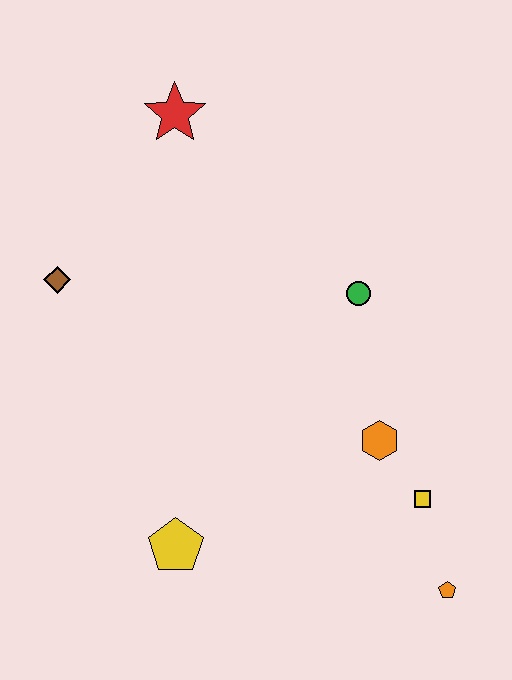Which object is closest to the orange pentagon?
The yellow square is closest to the orange pentagon.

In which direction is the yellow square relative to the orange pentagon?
The yellow square is above the orange pentagon.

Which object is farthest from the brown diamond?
The orange pentagon is farthest from the brown diamond.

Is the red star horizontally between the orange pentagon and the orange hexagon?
No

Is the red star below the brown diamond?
No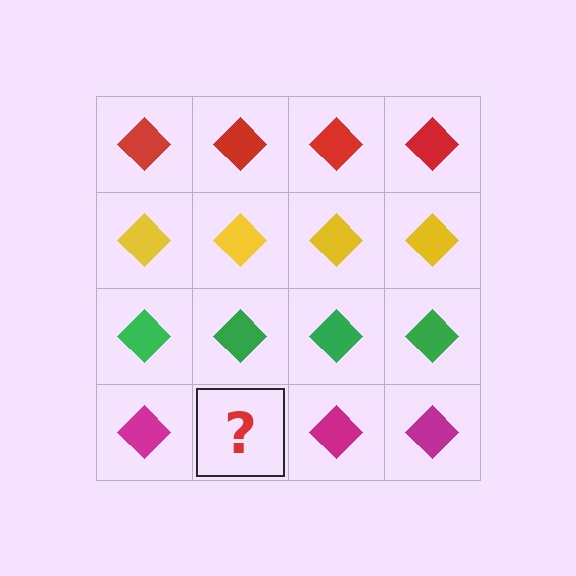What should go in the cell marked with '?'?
The missing cell should contain a magenta diamond.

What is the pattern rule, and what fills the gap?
The rule is that each row has a consistent color. The gap should be filled with a magenta diamond.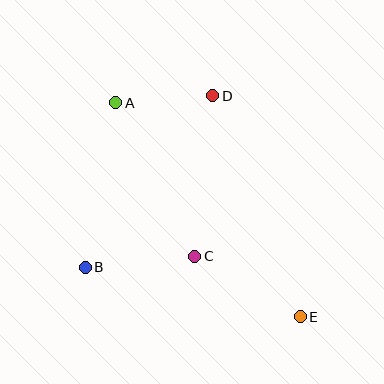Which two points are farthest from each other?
Points A and E are farthest from each other.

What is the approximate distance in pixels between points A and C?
The distance between A and C is approximately 172 pixels.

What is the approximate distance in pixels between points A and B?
The distance between A and B is approximately 167 pixels.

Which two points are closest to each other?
Points A and D are closest to each other.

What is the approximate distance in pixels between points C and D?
The distance between C and D is approximately 161 pixels.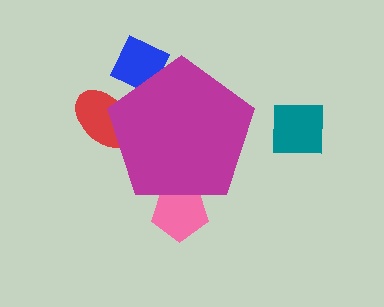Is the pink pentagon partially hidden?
Yes, the pink pentagon is partially hidden behind the magenta pentagon.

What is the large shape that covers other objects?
A magenta pentagon.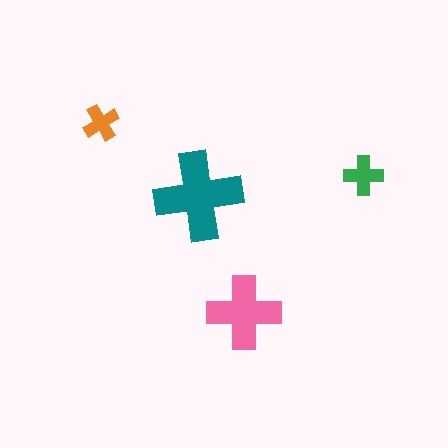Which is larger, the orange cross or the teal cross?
The teal one.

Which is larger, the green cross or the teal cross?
The teal one.